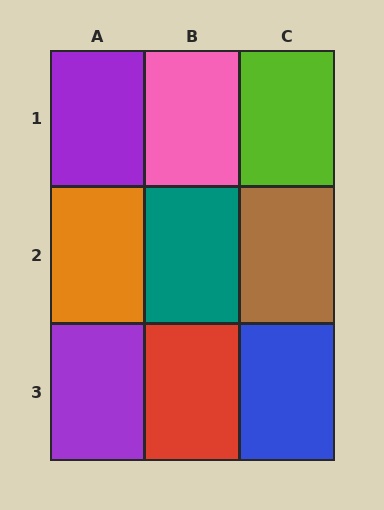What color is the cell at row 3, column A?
Purple.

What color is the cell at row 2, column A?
Orange.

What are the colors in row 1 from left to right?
Purple, pink, lime.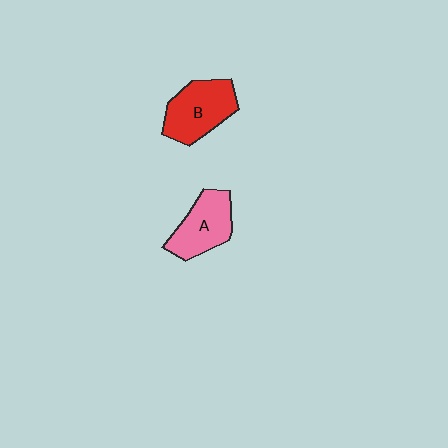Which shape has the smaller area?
Shape A (pink).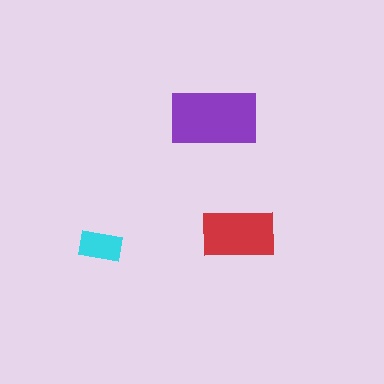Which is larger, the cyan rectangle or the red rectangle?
The red one.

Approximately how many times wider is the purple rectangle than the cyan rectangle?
About 2 times wider.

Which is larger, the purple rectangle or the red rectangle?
The purple one.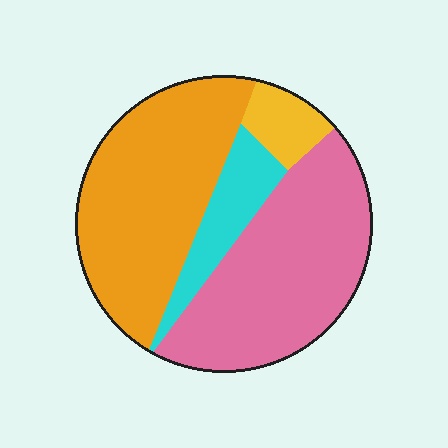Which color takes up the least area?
Yellow, at roughly 5%.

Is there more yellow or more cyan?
Cyan.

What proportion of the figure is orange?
Orange covers around 40% of the figure.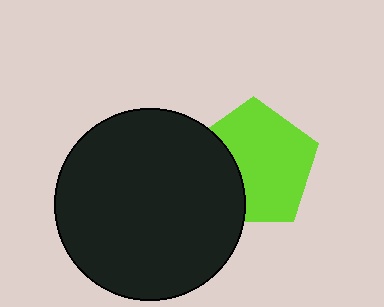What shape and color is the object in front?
The object in front is a black circle.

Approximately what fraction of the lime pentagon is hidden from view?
Roughly 30% of the lime pentagon is hidden behind the black circle.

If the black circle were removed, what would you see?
You would see the complete lime pentagon.